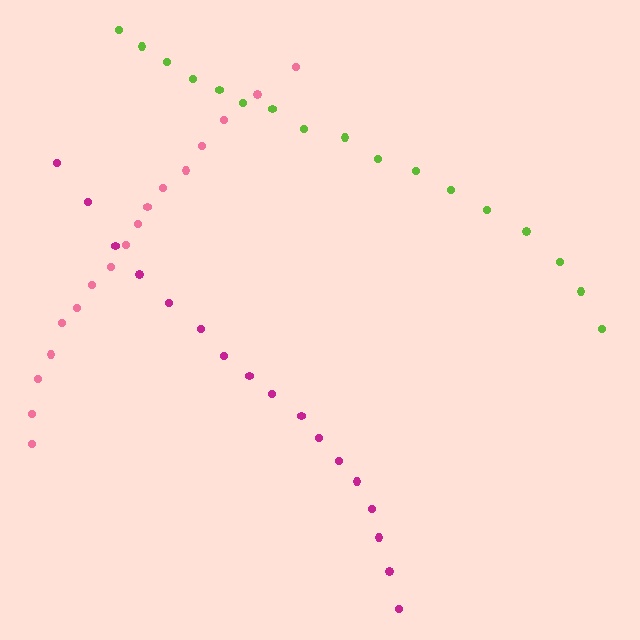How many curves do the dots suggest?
There are 3 distinct paths.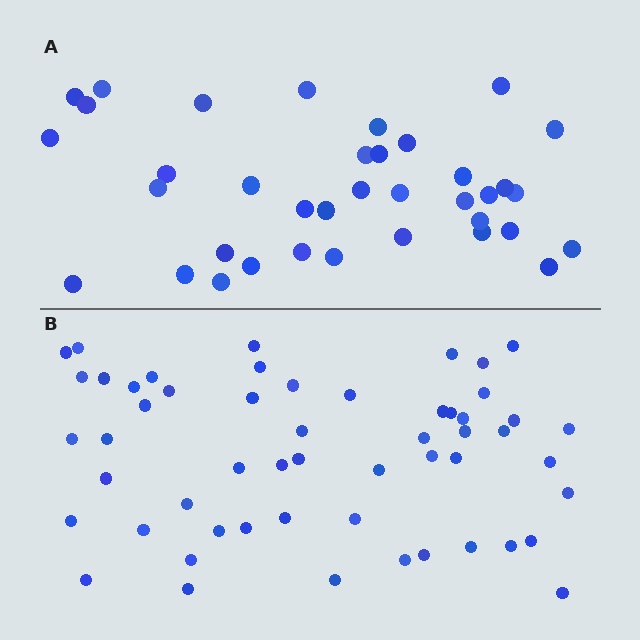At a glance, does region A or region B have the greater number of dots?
Region B (the bottom region) has more dots.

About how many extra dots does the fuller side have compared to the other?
Region B has approximately 15 more dots than region A.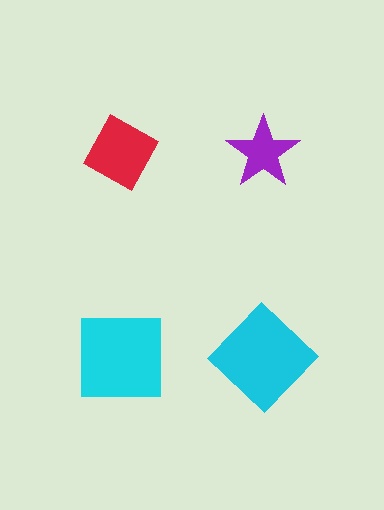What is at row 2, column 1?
A cyan square.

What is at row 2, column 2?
A cyan diamond.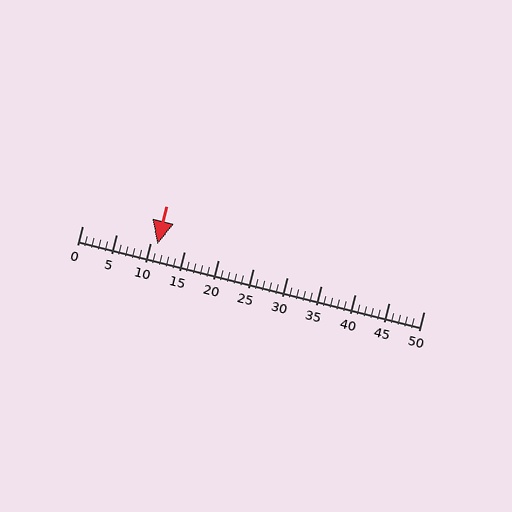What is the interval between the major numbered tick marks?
The major tick marks are spaced 5 units apart.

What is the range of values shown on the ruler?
The ruler shows values from 0 to 50.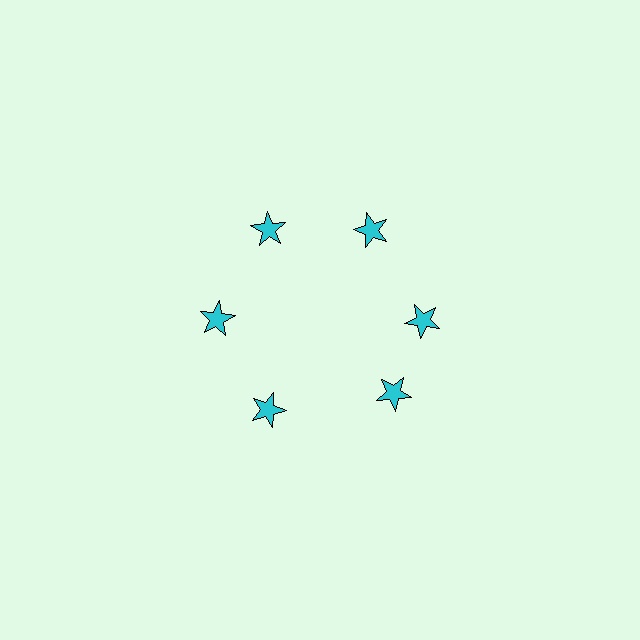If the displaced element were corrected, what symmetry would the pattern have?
It would have 6-fold rotational symmetry — the pattern would map onto itself every 60 degrees.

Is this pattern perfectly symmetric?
No. The 6 cyan stars are arranged in a ring, but one element near the 5 o'clock position is rotated out of alignment along the ring, breaking the 6-fold rotational symmetry.